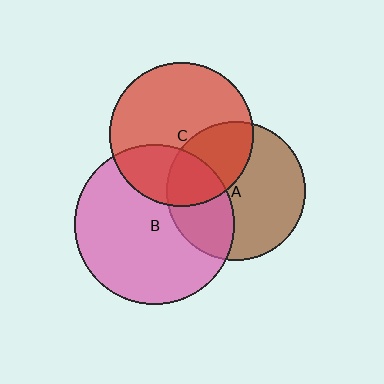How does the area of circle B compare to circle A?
Approximately 1.3 times.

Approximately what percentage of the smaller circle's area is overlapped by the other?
Approximately 35%.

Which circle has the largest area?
Circle B (pink).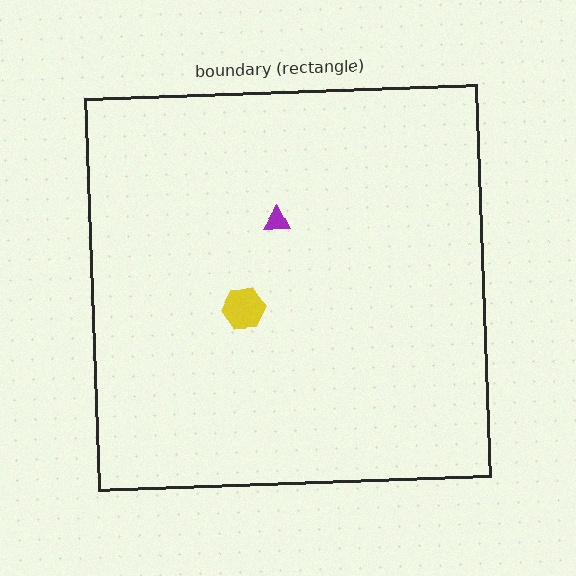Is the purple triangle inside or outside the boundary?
Inside.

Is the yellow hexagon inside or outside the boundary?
Inside.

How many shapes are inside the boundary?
2 inside, 0 outside.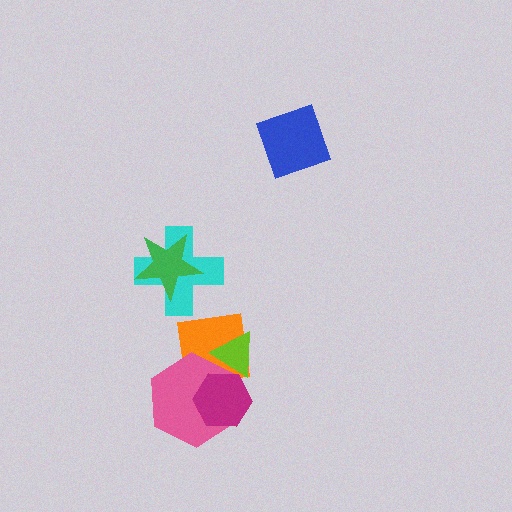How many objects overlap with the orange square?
3 objects overlap with the orange square.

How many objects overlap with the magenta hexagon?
3 objects overlap with the magenta hexagon.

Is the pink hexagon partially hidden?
Yes, it is partially covered by another shape.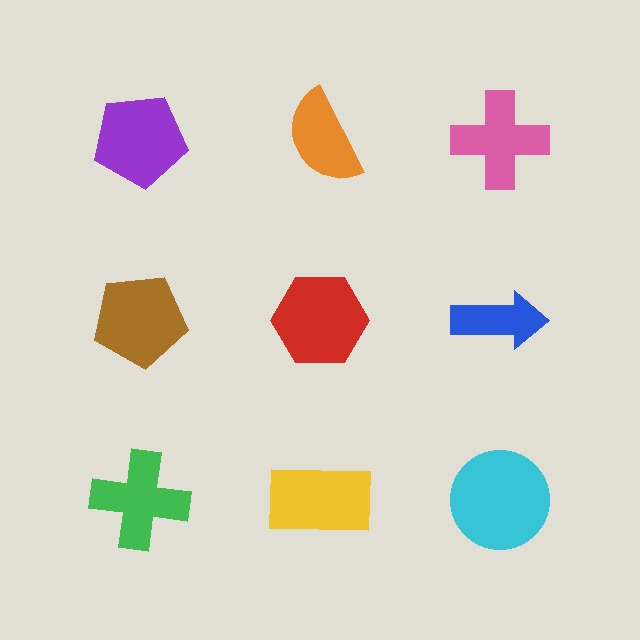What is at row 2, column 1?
A brown pentagon.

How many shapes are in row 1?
3 shapes.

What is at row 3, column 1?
A green cross.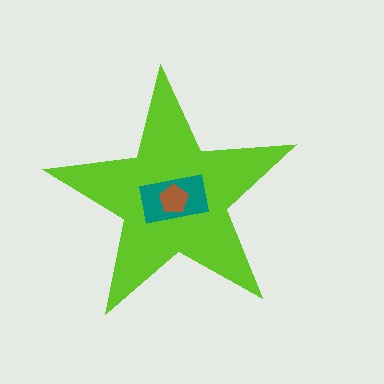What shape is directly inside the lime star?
The teal rectangle.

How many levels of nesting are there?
3.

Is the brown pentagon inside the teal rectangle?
Yes.